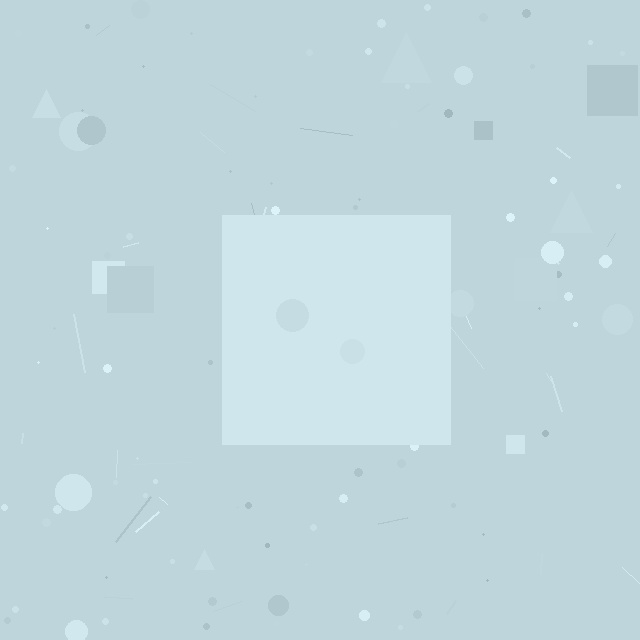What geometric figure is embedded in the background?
A square is embedded in the background.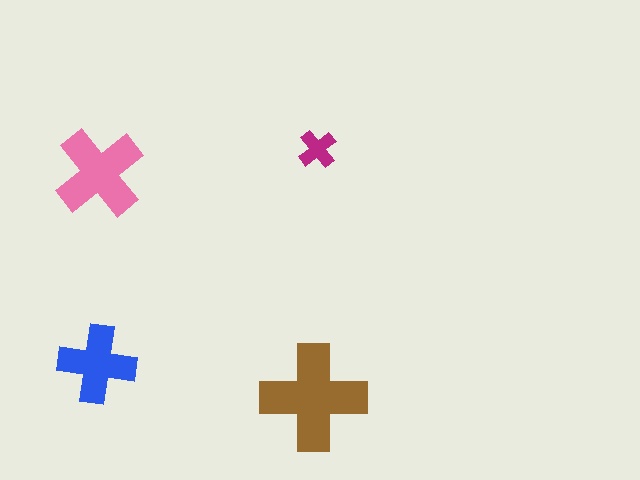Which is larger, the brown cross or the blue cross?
The brown one.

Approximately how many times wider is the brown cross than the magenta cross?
About 3 times wider.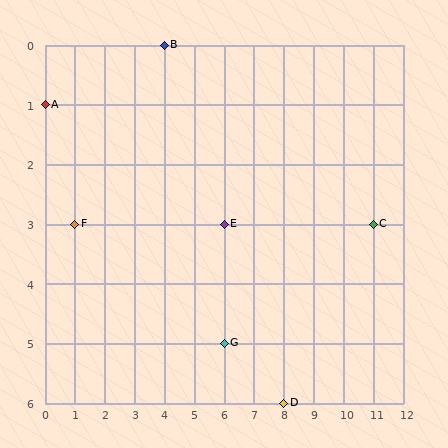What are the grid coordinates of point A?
Point A is at grid coordinates (0, 1).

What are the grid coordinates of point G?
Point G is at grid coordinates (6, 5).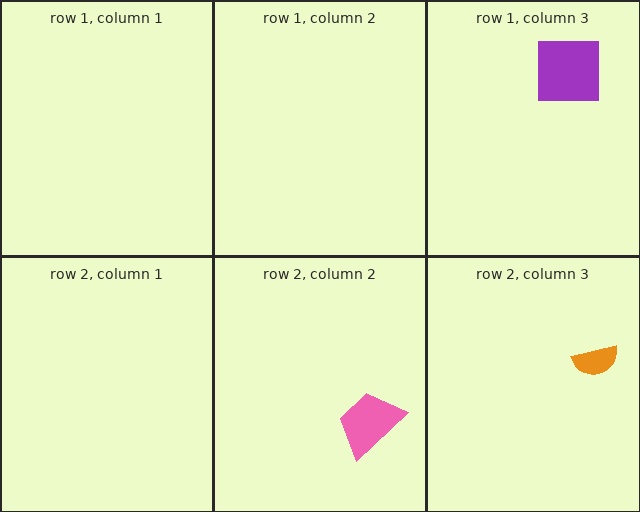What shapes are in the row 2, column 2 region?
The pink trapezoid.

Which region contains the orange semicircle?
The row 2, column 3 region.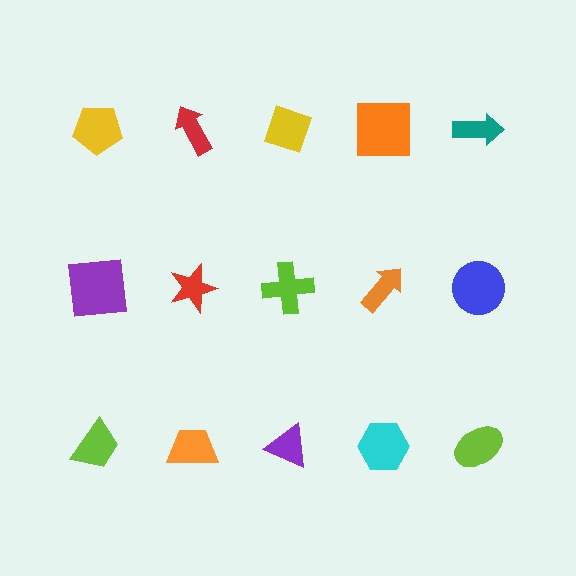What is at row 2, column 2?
A red star.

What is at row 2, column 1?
A purple square.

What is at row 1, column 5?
A teal arrow.